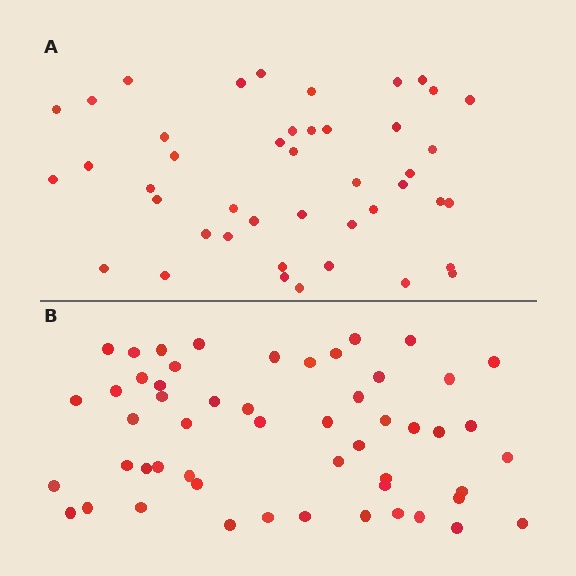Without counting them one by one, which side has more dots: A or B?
Region B (the bottom region) has more dots.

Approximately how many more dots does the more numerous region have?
Region B has roughly 8 or so more dots than region A.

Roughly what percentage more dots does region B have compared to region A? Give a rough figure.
About 20% more.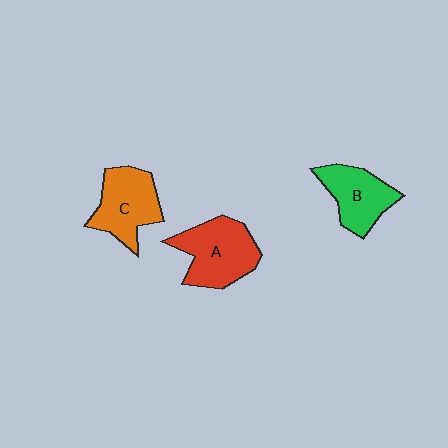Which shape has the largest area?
Shape A (red).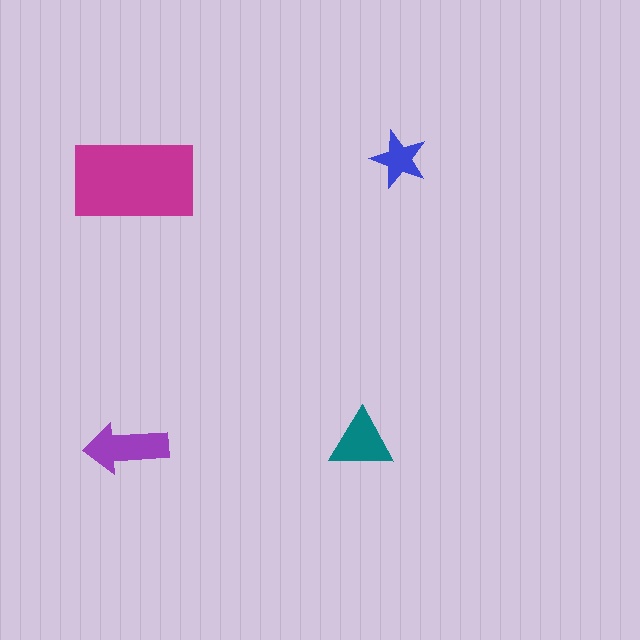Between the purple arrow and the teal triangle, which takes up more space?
The purple arrow.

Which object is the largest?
The magenta rectangle.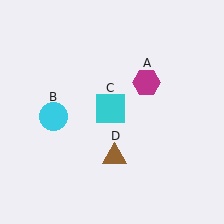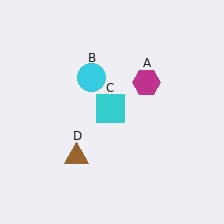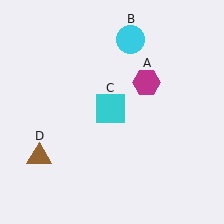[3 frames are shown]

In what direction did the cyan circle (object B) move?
The cyan circle (object B) moved up and to the right.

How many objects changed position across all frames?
2 objects changed position: cyan circle (object B), brown triangle (object D).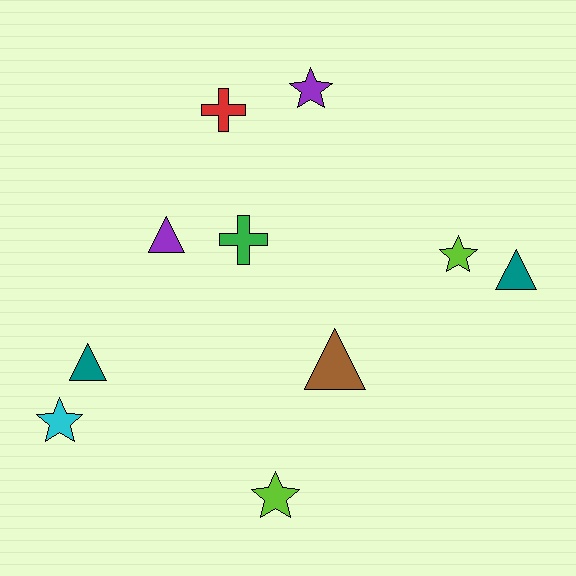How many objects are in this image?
There are 10 objects.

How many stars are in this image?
There are 4 stars.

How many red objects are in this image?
There is 1 red object.